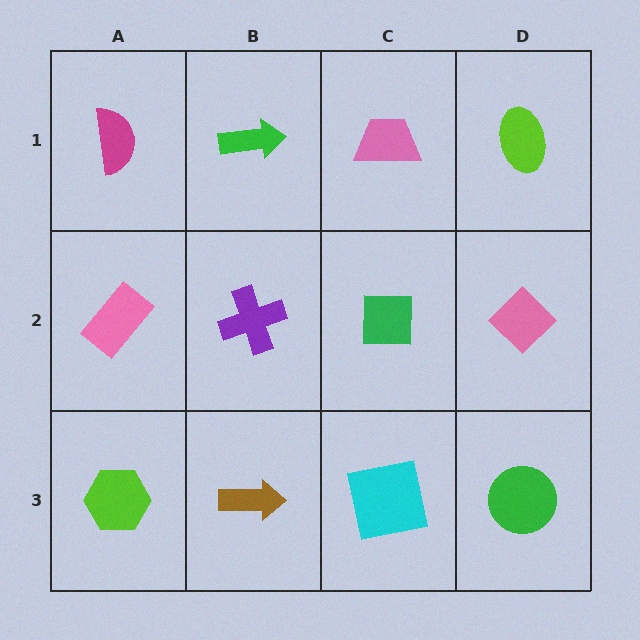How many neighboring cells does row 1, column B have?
3.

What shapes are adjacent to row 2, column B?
A green arrow (row 1, column B), a brown arrow (row 3, column B), a pink rectangle (row 2, column A), a green square (row 2, column C).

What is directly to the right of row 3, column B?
A cyan square.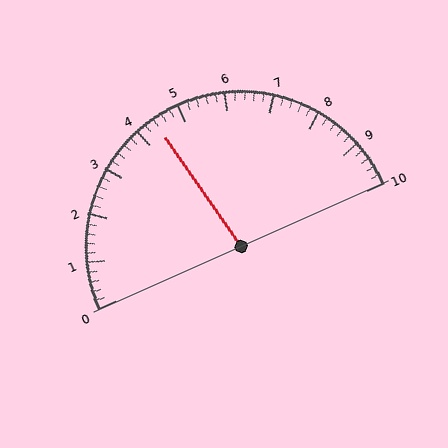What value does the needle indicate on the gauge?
The needle indicates approximately 4.4.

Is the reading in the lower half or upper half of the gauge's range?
The reading is in the lower half of the range (0 to 10).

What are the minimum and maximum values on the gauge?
The gauge ranges from 0 to 10.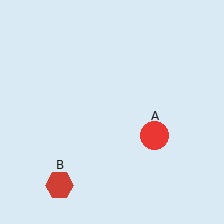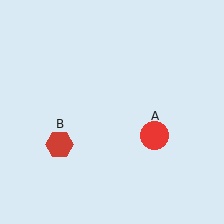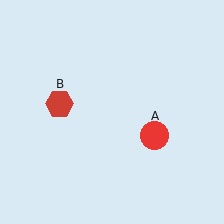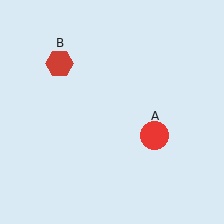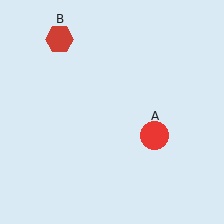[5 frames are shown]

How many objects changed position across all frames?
1 object changed position: red hexagon (object B).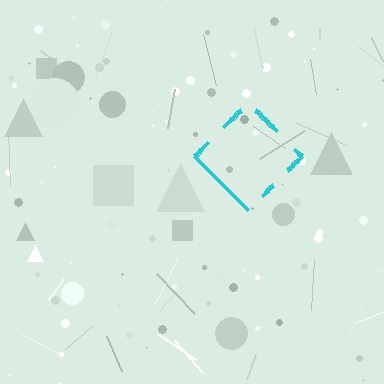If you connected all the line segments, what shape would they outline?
They would outline a diamond.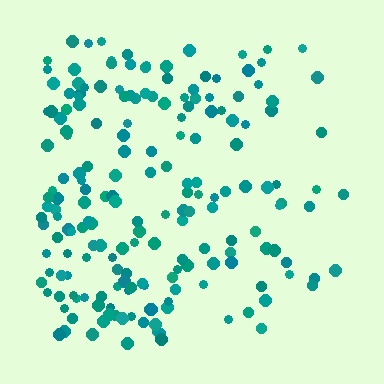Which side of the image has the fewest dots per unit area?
The right.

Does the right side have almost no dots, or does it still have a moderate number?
Still a moderate number, just noticeably fewer than the left.